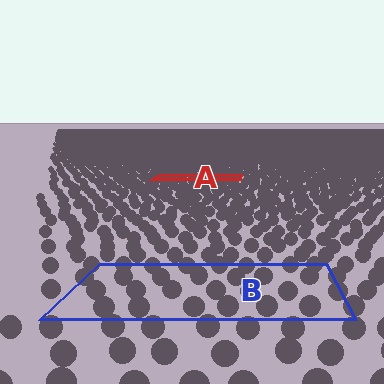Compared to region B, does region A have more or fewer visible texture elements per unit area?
Region A has more texture elements per unit area — they are packed more densely because it is farther away.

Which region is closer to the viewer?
Region B is closer. The texture elements there are larger and more spread out.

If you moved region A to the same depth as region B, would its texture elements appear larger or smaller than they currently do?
They would appear larger. At a closer depth, the same texture elements are projected at a bigger on-screen size.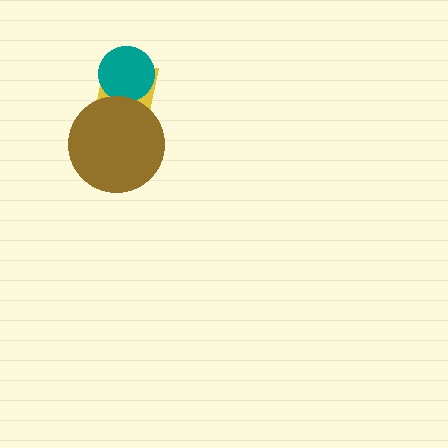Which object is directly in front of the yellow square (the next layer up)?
The teal circle is directly in front of the yellow square.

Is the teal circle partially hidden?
No, no other shape covers it.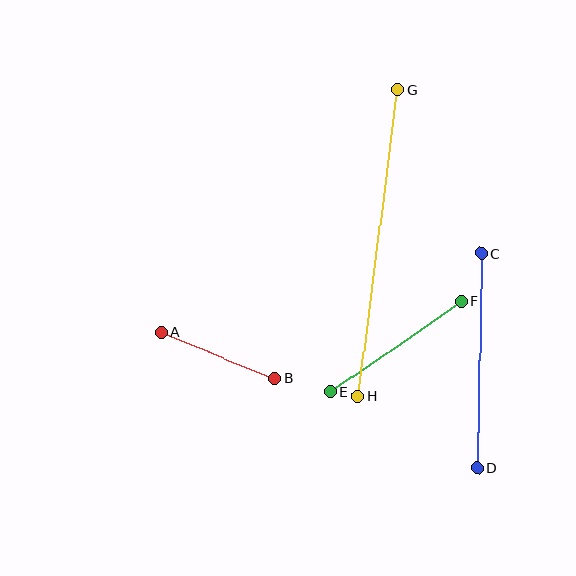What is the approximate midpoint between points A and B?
The midpoint is at approximately (218, 355) pixels.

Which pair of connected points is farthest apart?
Points G and H are farthest apart.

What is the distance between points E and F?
The distance is approximately 159 pixels.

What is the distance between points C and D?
The distance is approximately 215 pixels.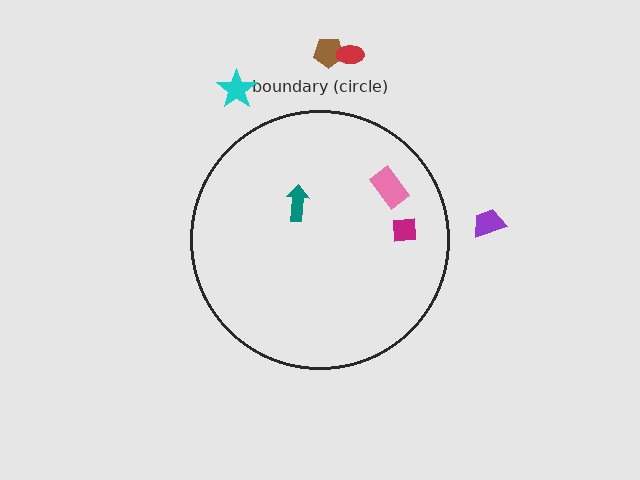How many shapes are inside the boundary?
3 inside, 4 outside.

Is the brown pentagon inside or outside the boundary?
Outside.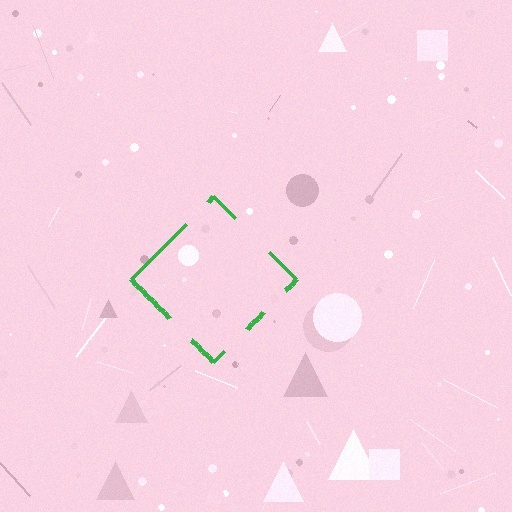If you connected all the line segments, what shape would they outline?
They would outline a diamond.